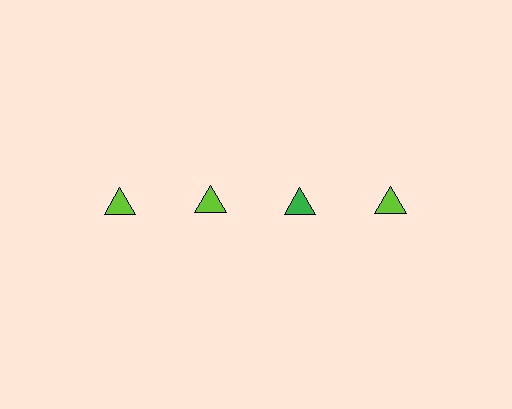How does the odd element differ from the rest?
It has a different color: green instead of lime.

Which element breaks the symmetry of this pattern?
The green triangle in the top row, center column breaks the symmetry. All other shapes are lime triangles.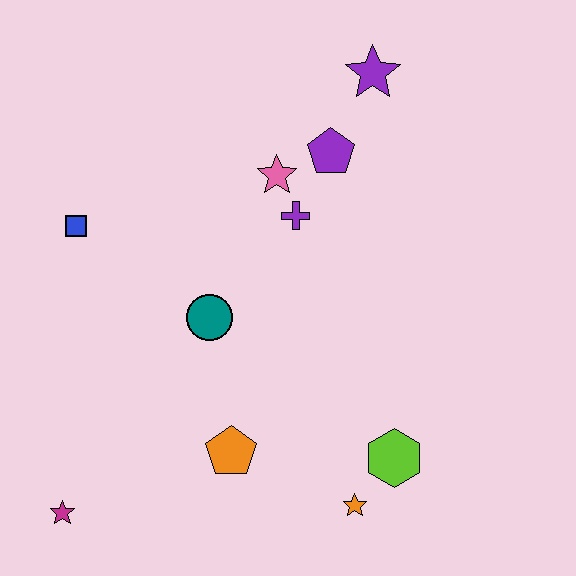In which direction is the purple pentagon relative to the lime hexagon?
The purple pentagon is above the lime hexagon.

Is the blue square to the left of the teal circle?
Yes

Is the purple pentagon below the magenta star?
No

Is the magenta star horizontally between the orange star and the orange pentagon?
No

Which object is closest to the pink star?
The purple cross is closest to the pink star.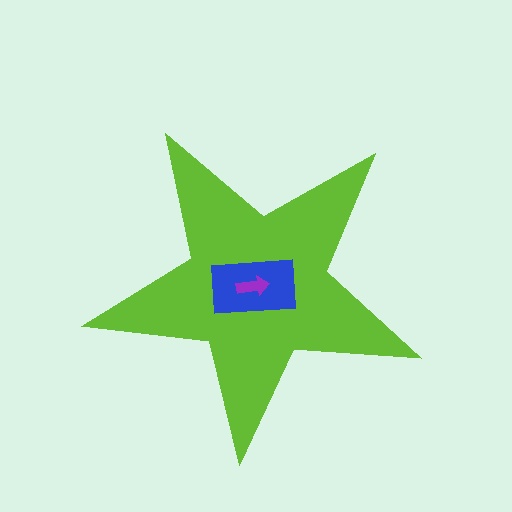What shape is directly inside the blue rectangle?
The purple arrow.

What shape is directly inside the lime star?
The blue rectangle.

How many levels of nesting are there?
3.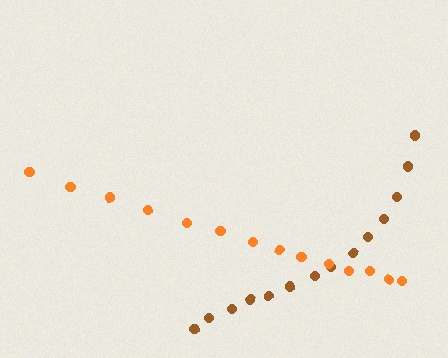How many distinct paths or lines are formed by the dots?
There are 2 distinct paths.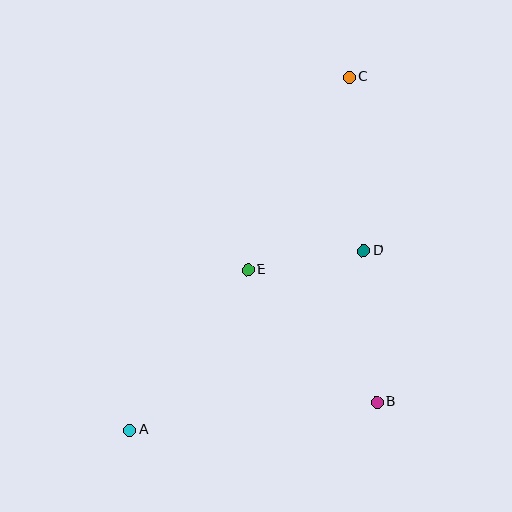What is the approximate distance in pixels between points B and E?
The distance between B and E is approximately 185 pixels.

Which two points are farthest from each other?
Points A and C are farthest from each other.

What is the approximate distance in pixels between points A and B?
The distance between A and B is approximately 249 pixels.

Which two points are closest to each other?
Points D and E are closest to each other.